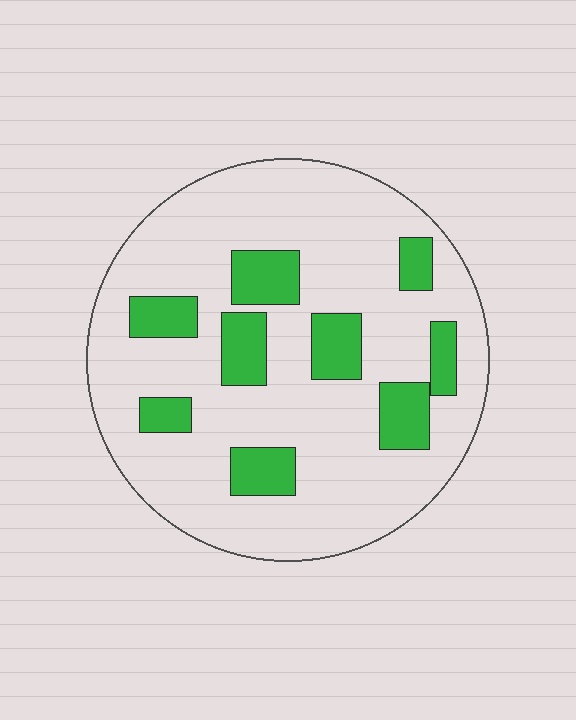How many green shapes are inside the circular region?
9.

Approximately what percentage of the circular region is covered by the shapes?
Approximately 20%.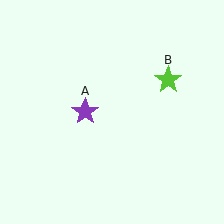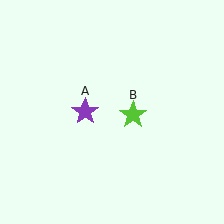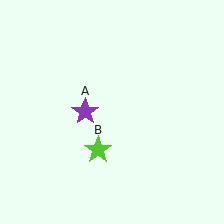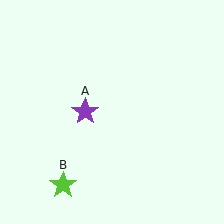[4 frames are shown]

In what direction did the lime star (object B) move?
The lime star (object B) moved down and to the left.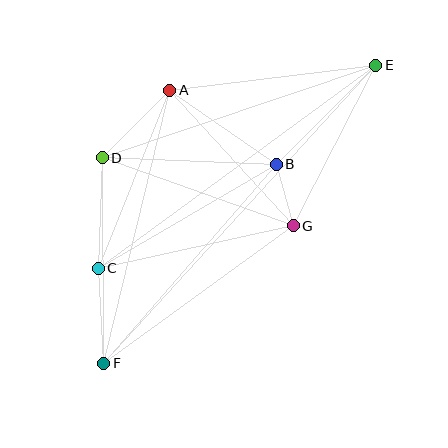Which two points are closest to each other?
Points B and G are closest to each other.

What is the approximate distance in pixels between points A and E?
The distance between A and E is approximately 207 pixels.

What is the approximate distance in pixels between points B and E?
The distance between B and E is approximately 140 pixels.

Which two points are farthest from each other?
Points E and F are farthest from each other.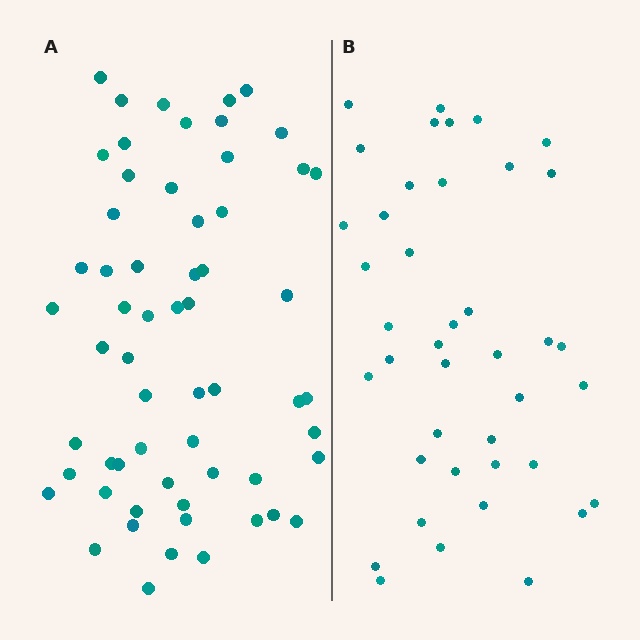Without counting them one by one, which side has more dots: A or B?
Region A (the left region) has more dots.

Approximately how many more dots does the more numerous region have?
Region A has approximately 20 more dots than region B.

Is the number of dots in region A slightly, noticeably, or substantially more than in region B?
Region A has substantially more. The ratio is roughly 1.5 to 1.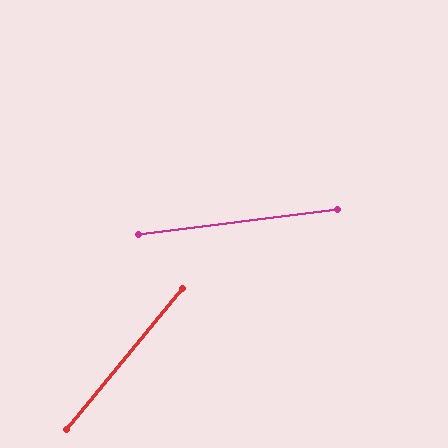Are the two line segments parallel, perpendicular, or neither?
Neither parallel nor perpendicular — they differ by about 43°.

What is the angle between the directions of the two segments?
Approximately 43 degrees.